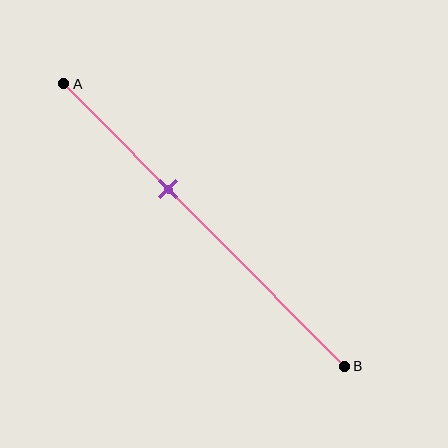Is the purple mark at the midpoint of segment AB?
No, the mark is at about 35% from A, not at the 50% midpoint.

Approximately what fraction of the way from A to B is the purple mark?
The purple mark is approximately 35% of the way from A to B.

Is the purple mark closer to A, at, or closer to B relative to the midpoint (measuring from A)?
The purple mark is closer to point A than the midpoint of segment AB.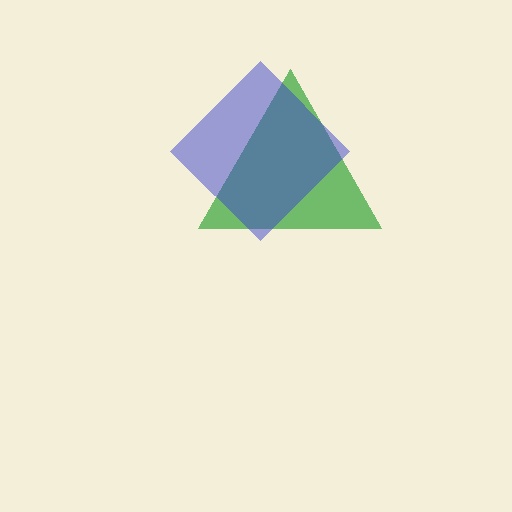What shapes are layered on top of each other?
The layered shapes are: a green triangle, a blue diamond.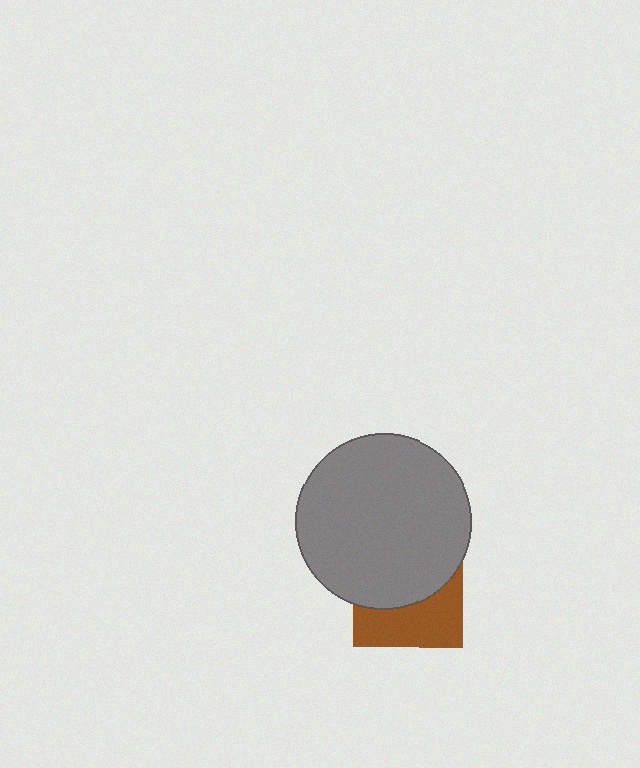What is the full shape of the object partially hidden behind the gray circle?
The partially hidden object is a brown square.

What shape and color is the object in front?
The object in front is a gray circle.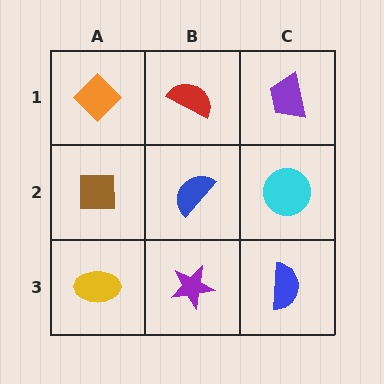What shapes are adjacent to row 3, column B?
A blue semicircle (row 2, column B), a yellow ellipse (row 3, column A), a blue semicircle (row 3, column C).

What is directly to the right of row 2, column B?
A cyan circle.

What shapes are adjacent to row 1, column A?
A brown square (row 2, column A), a red semicircle (row 1, column B).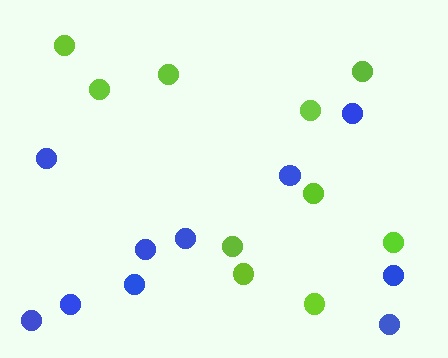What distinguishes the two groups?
There are 2 groups: one group of blue circles (10) and one group of lime circles (10).